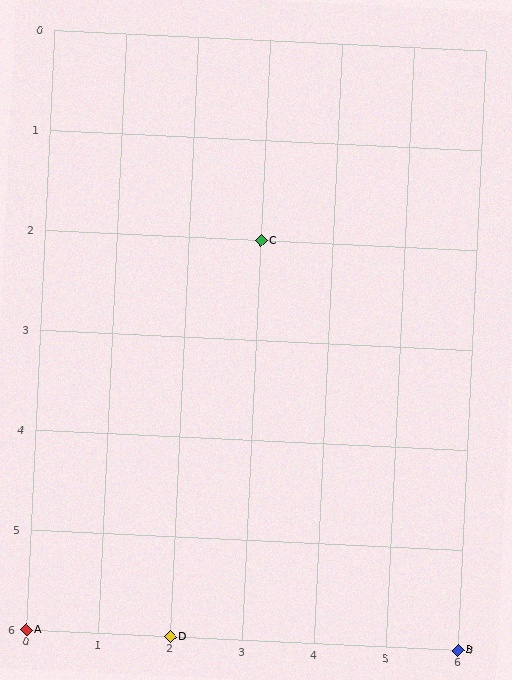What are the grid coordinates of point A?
Point A is at grid coordinates (0, 6).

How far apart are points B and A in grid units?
Points B and A are 6 columns apart.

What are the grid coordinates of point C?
Point C is at grid coordinates (3, 2).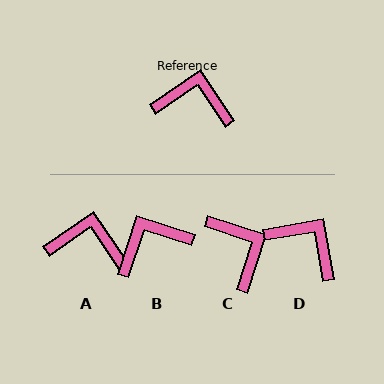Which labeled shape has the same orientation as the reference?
A.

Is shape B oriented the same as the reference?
No, it is off by about 38 degrees.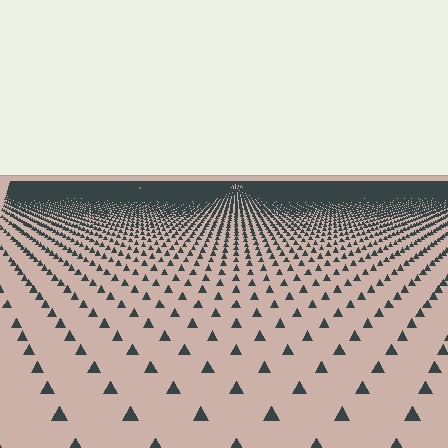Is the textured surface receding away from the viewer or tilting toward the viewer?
The surface is receding away from the viewer. Texture elements get smaller and denser toward the top.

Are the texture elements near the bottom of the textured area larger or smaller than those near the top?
Larger. Near the bottom, elements are closer to the viewer and appear at a bigger on-screen size.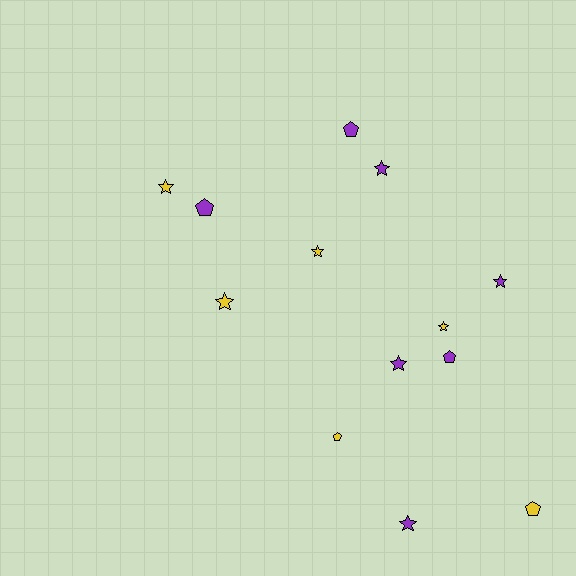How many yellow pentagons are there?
There are 2 yellow pentagons.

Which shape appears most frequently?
Star, with 8 objects.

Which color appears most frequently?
Purple, with 7 objects.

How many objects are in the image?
There are 13 objects.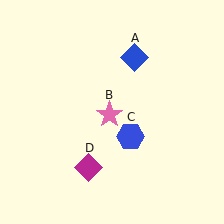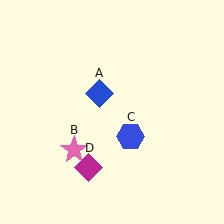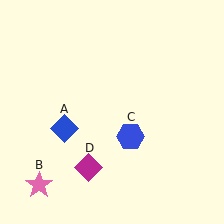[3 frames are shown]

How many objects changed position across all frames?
2 objects changed position: blue diamond (object A), pink star (object B).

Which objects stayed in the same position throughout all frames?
Blue hexagon (object C) and magenta diamond (object D) remained stationary.